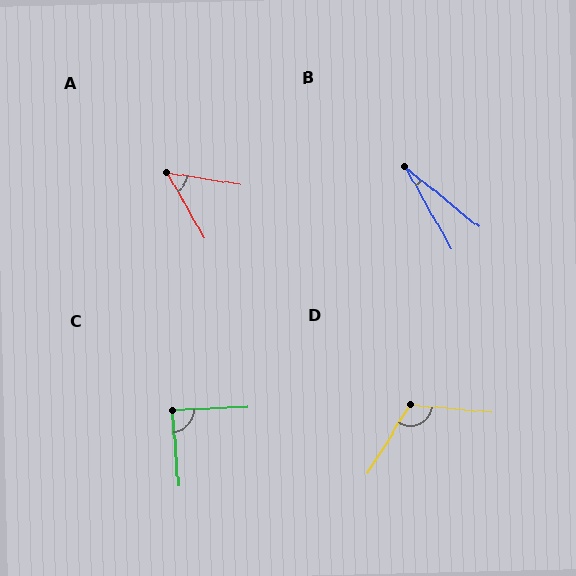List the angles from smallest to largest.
B (22°), A (52°), C (88°), D (116°).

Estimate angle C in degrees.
Approximately 88 degrees.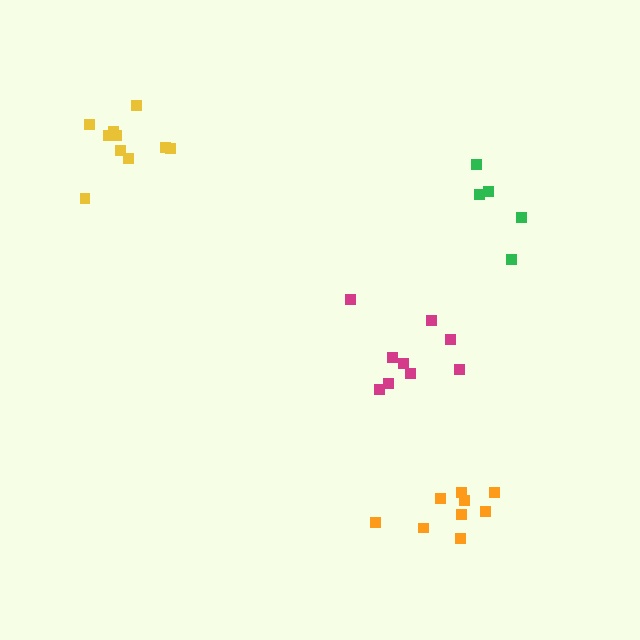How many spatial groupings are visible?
There are 4 spatial groupings.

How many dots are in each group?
Group 1: 9 dots, Group 2: 9 dots, Group 3: 5 dots, Group 4: 10 dots (33 total).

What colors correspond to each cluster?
The clusters are colored: orange, magenta, green, yellow.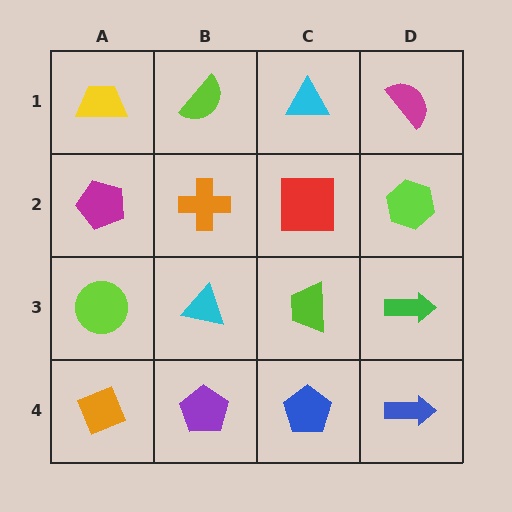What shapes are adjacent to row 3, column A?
A magenta pentagon (row 2, column A), an orange diamond (row 4, column A), a cyan triangle (row 3, column B).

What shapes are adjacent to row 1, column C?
A red square (row 2, column C), a lime semicircle (row 1, column B), a magenta semicircle (row 1, column D).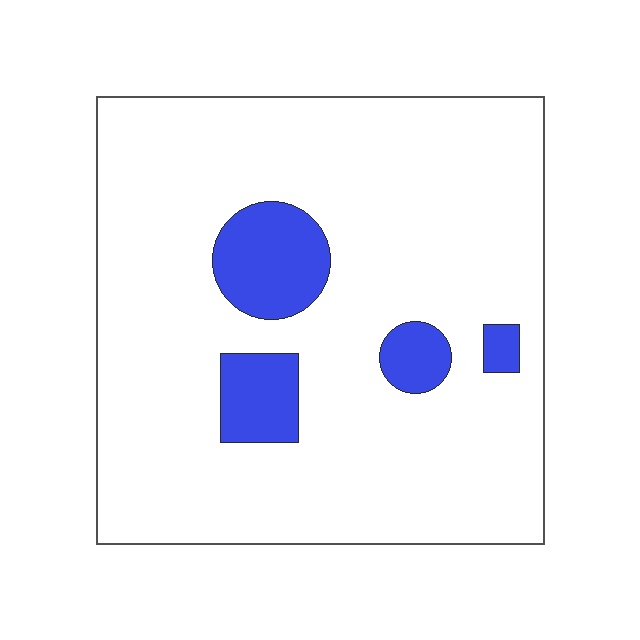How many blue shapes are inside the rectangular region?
4.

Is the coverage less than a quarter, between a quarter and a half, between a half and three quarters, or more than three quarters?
Less than a quarter.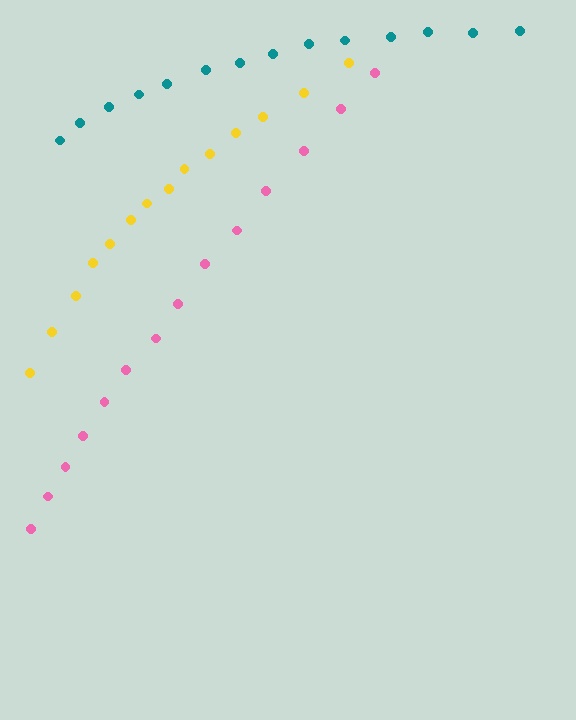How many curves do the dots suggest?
There are 3 distinct paths.